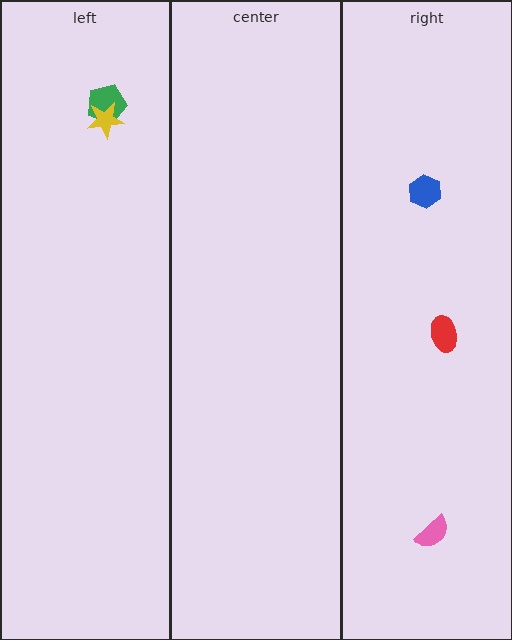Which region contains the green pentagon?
The left region.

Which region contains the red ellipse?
The right region.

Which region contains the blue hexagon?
The right region.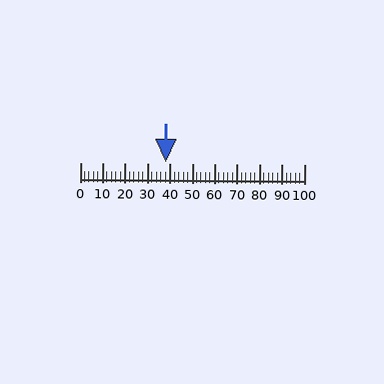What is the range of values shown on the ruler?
The ruler shows values from 0 to 100.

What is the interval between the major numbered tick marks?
The major tick marks are spaced 10 units apart.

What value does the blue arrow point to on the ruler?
The blue arrow points to approximately 38.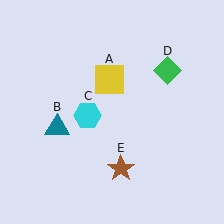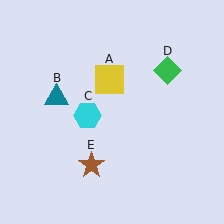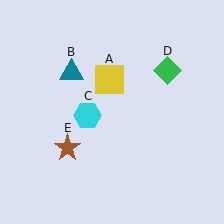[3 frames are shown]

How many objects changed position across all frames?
2 objects changed position: teal triangle (object B), brown star (object E).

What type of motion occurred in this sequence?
The teal triangle (object B), brown star (object E) rotated clockwise around the center of the scene.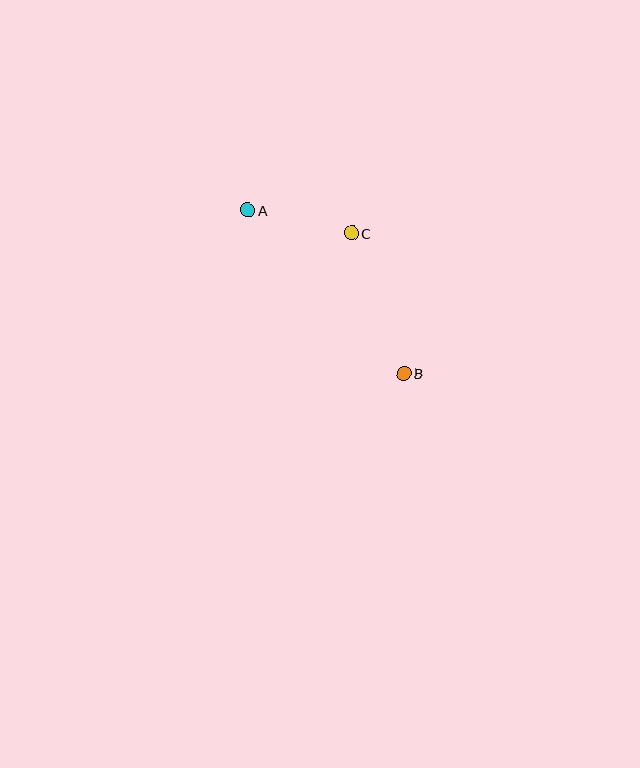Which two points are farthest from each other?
Points A and B are farthest from each other.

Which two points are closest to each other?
Points A and C are closest to each other.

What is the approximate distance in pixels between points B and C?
The distance between B and C is approximately 150 pixels.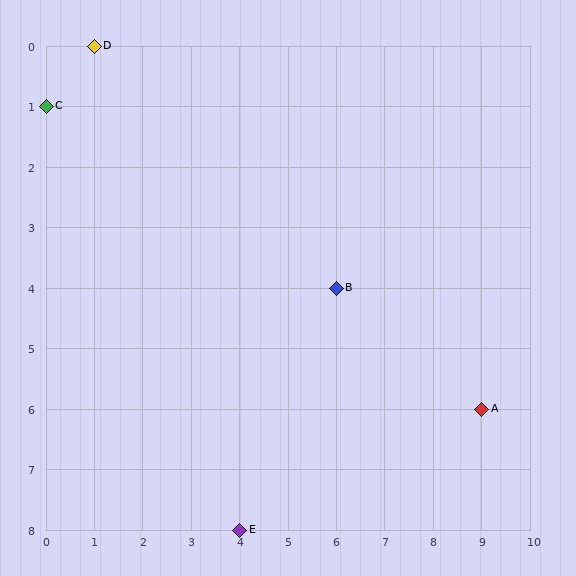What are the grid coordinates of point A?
Point A is at grid coordinates (9, 6).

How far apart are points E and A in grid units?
Points E and A are 5 columns and 2 rows apart (about 5.4 grid units diagonally).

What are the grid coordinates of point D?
Point D is at grid coordinates (1, 0).